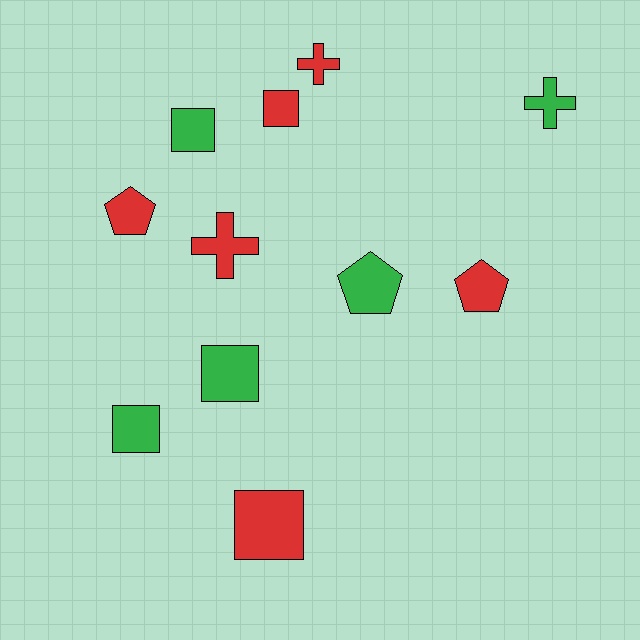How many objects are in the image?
There are 11 objects.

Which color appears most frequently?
Red, with 6 objects.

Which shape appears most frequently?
Square, with 5 objects.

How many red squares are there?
There are 2 red squares.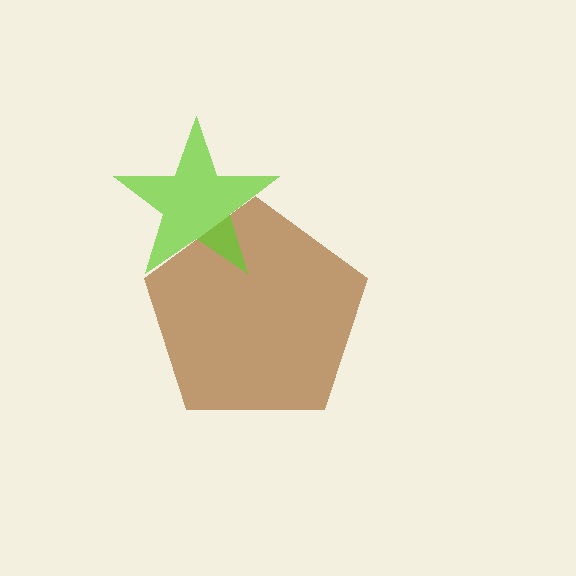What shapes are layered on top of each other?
The layered shapes are: a brown pentagon, a lime star.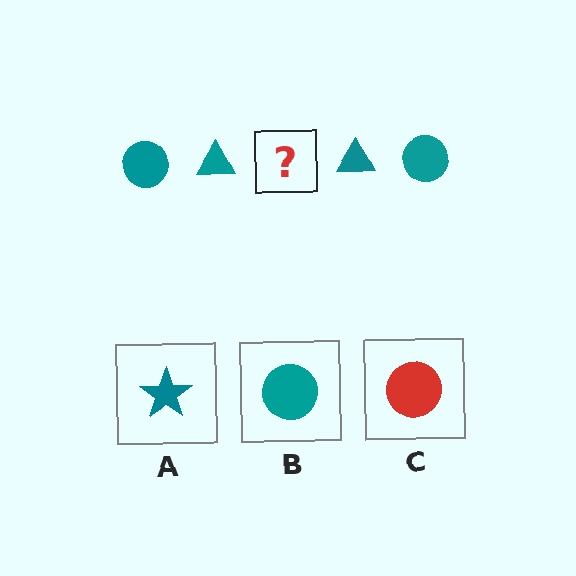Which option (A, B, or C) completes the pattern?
B.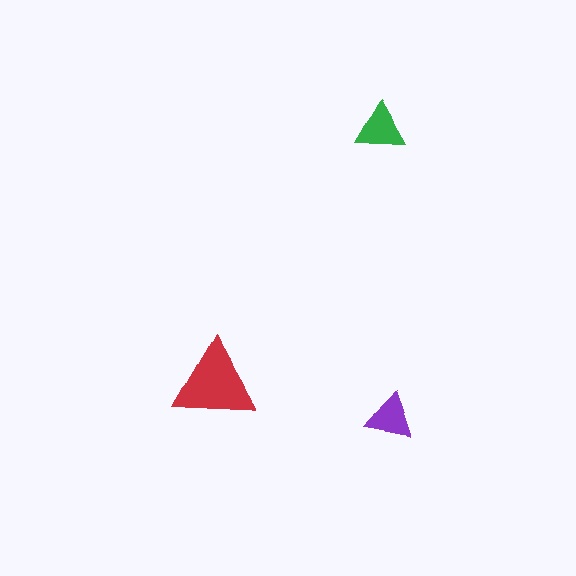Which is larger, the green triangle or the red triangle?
The red one.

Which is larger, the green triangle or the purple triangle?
The green one.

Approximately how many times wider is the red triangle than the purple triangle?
About 2 times wider.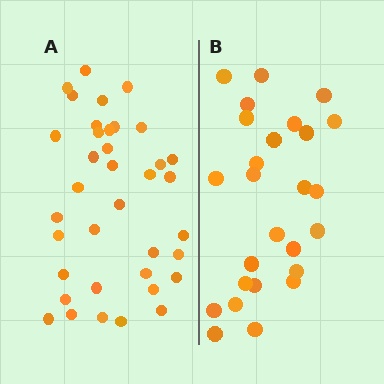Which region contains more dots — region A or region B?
Region A (the left region) has more dots.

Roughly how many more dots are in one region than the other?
Region A has roughly 12 or so more dots than region B.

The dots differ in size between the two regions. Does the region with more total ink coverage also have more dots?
No. Region B has more total ink coverage because its dots are larger, but region A actually contains more individual dots. Total area can be misleading — the number of items is what matters here.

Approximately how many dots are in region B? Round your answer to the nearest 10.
About 30 dots. (The exact count is 26, which rounds to 30.)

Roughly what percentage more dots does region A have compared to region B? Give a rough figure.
About 40% more.